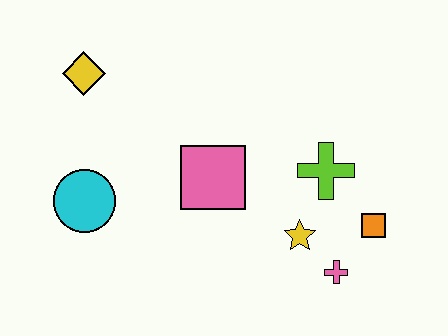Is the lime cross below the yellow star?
No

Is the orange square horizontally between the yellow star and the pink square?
No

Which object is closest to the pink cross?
The yellow star is closest to the pink cross.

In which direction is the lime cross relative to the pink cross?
The lime cross is above the pink cross.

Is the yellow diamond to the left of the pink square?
Yes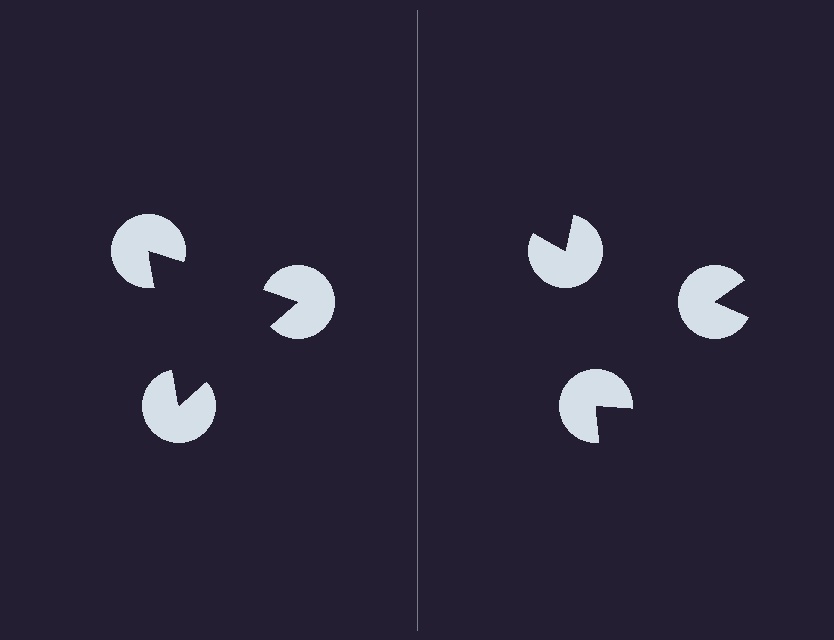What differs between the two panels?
The pac-man discs are positioned identically on both sides; only the wedge orientations differ. On the left they align to a triangle; on the right they are misaligned.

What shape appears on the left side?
An illusory triangle.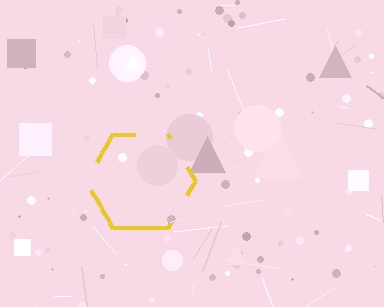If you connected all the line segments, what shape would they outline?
They would outline a hexagon.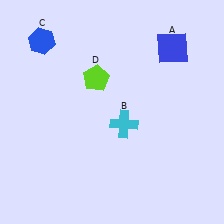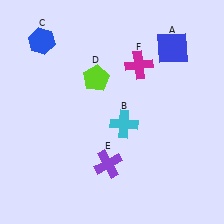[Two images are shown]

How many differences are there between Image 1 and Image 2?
There are 2 differences between the two images.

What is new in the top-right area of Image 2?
A magenta cross (F) was added in the top-right area of Image 2.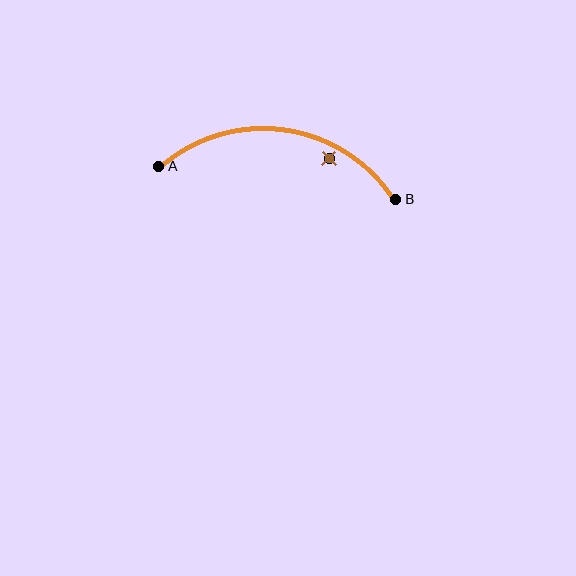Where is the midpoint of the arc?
The arc midpoint is the point on the curve farthest from the straight line joining A and B. It sits above that line.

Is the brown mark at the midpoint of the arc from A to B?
No — the brown mark does not lie on the arc at all. It sits slightly inside the curve.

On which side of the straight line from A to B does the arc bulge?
The arc bulges above the straight line connecting A and B.